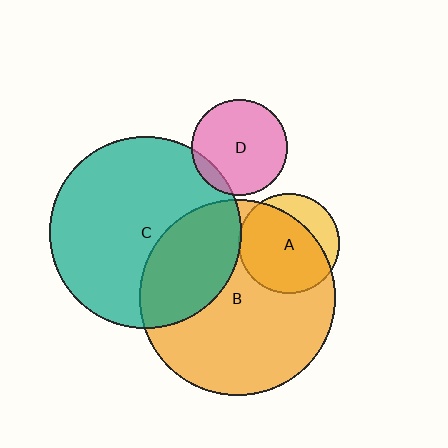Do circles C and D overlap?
Yes.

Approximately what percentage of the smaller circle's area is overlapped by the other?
Approximately 10%.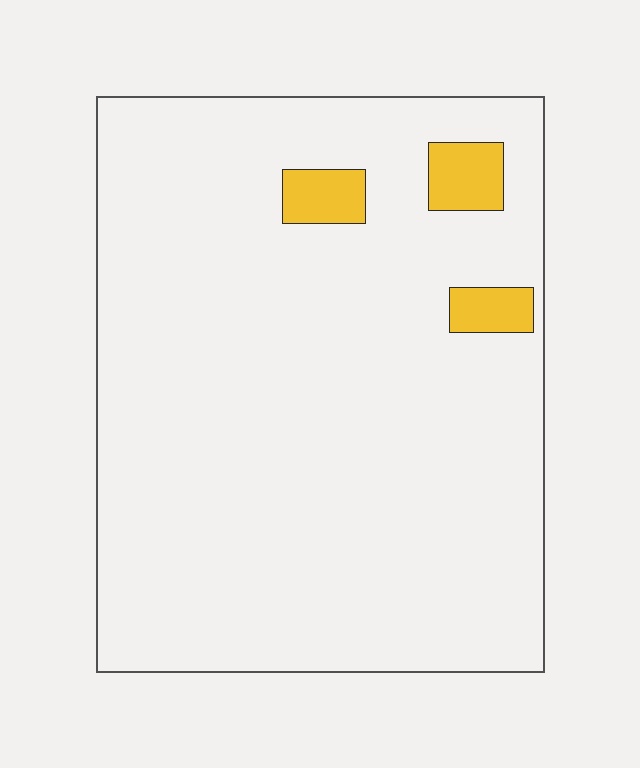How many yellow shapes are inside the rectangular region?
3.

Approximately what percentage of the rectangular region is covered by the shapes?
Approximately 5%.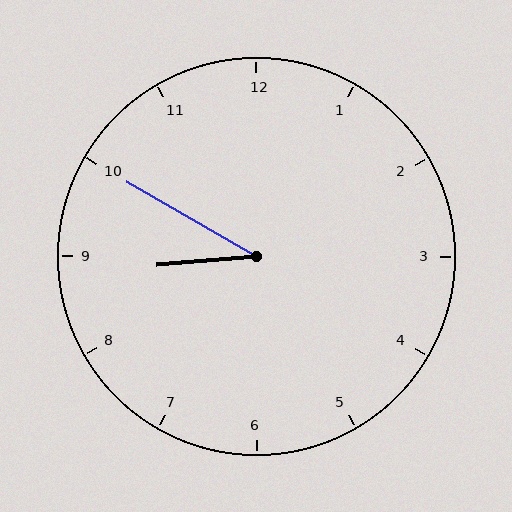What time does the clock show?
8:50.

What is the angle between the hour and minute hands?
Approximately 35 degrees.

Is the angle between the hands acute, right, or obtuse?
It is acute.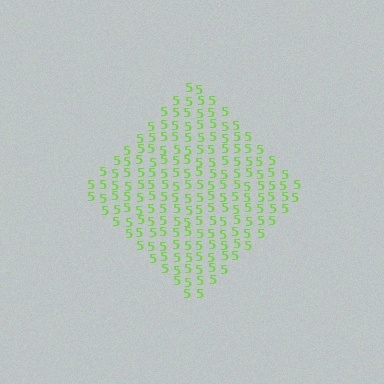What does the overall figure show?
The overall figure shows a diamond.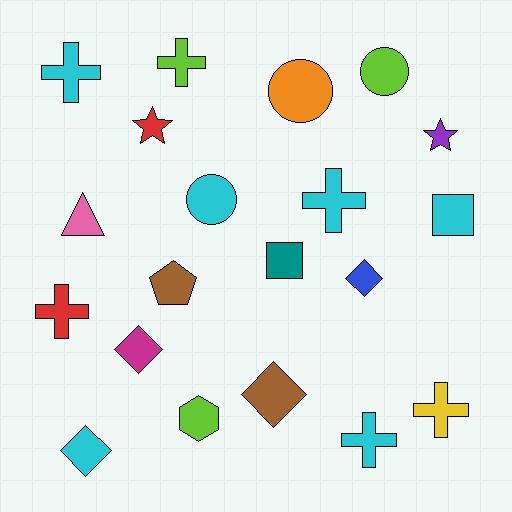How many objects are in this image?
There are 20 objects.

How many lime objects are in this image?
There are 3 lime objects.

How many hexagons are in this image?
There is 1 hexagon.